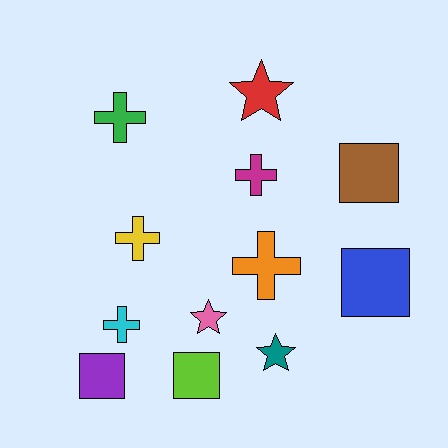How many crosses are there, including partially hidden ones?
There are 5 crosses.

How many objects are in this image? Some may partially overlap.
There are 12 objects.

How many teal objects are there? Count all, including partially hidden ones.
There is 1 teal object.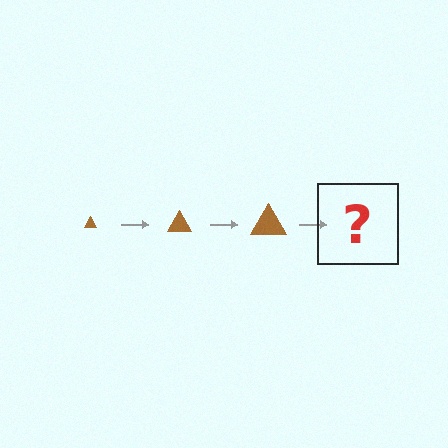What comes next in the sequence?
The next element should be a brown triangle, larger than the previous one.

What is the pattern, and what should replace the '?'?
The pattern is that the triangle gets progressively larger each step. The '?' should be a brown triangle, larger than the previous one.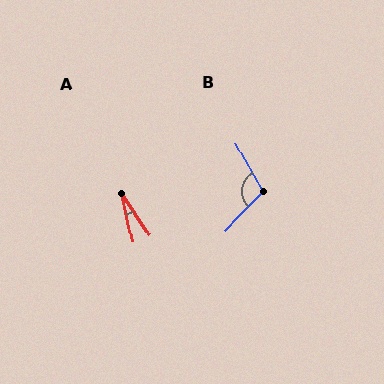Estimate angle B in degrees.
Approximately 106 degrees.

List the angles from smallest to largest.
A (21°), B (106°).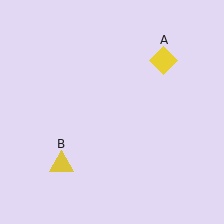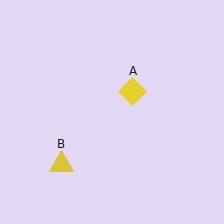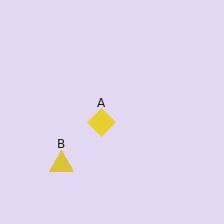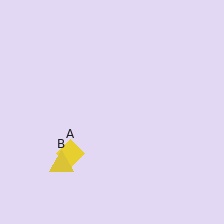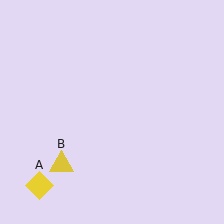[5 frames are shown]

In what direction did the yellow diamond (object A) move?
The yellow diamond (object A) moved down and to the left.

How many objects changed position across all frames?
1 object changed position: yellow diamond (object A).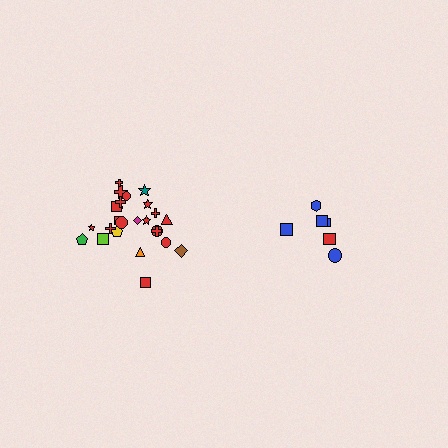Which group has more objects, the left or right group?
The left group.